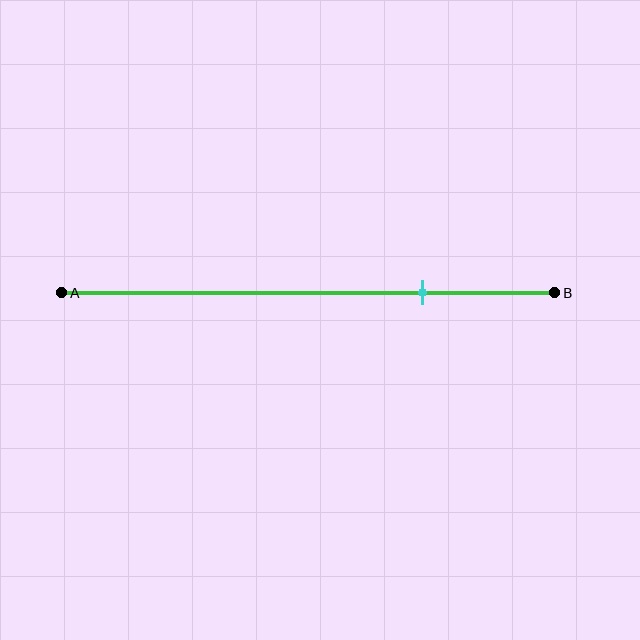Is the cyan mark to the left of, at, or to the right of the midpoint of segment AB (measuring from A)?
The cyan mark is to the right of the midpoint of segment AB.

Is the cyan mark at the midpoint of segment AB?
No, the mark is at about 75% from A, not at the 50% midpoint.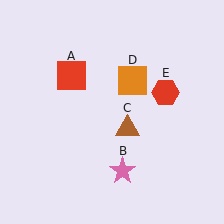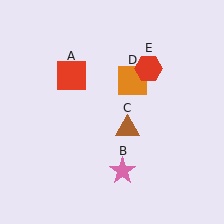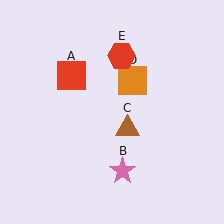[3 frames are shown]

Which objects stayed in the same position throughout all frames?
Red square (object A) and pink star (object B) and brown triangle (object C) and orange square (object D) remained stationary.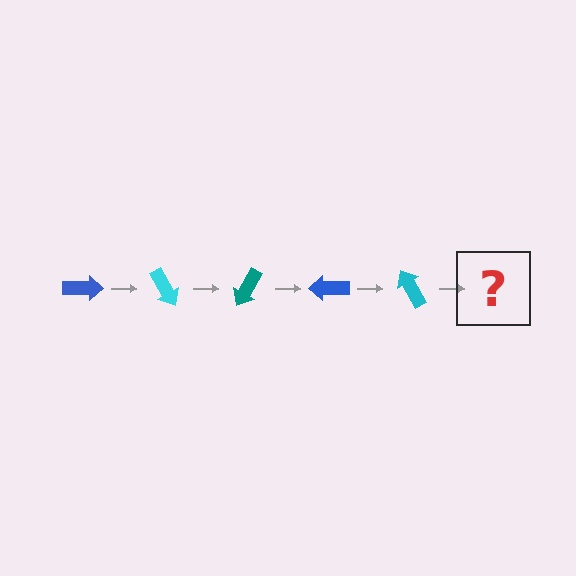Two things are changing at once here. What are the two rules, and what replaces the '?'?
The two rules are that it rotates 60 degrees each step and the color cycles through blue, cyan, and teal. The '?' should be a teal arrow, rotated 300 degrees from the start.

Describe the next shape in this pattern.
It should be a teal arrow, rotated 300 degrees from the start.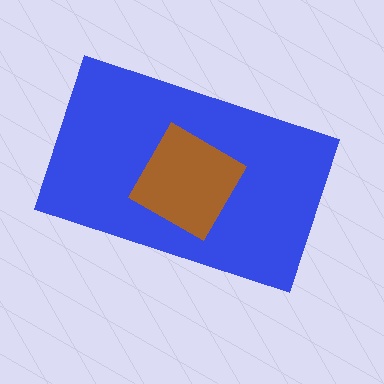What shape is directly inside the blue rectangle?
The brown diamond.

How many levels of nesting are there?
2.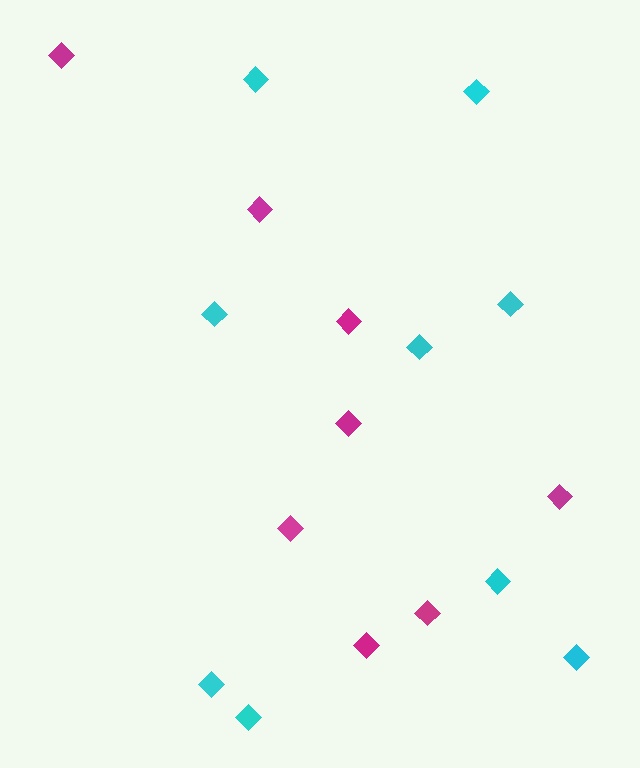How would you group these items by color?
There are 2 groups: one group of cyan diamonds (9) and one group of magenta diamonds (8).